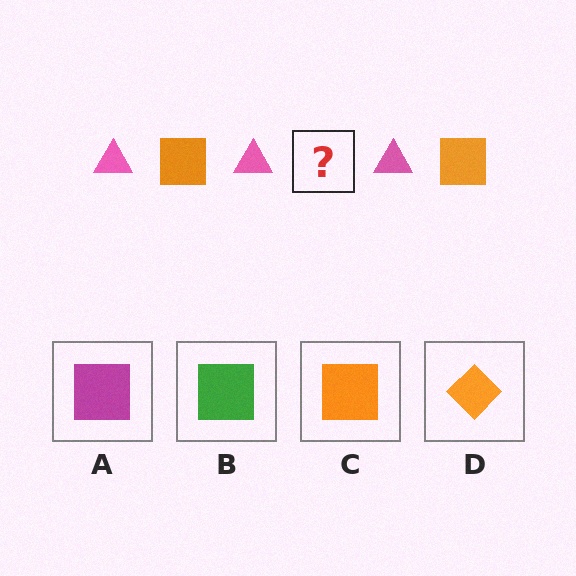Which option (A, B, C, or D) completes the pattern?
C.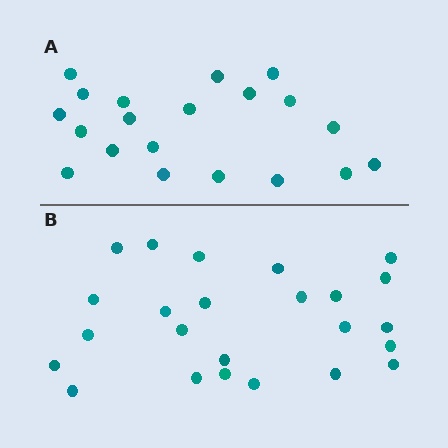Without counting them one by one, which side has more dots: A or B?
Region B (the bottom region) has more dots.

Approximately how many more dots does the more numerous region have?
Region B has about 4 more dots than region A.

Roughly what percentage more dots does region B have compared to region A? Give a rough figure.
About 20% more.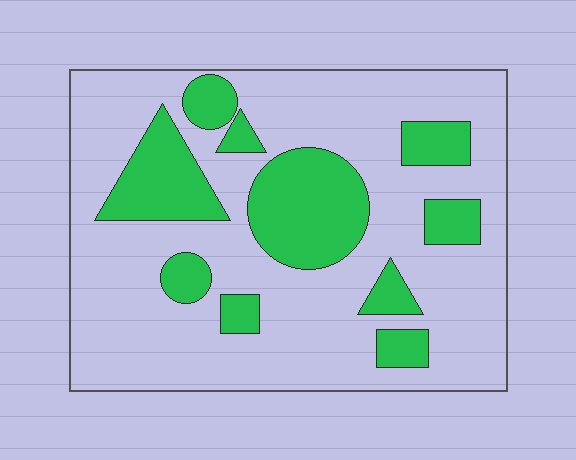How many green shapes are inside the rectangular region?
10.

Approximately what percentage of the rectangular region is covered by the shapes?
Approximately 25%.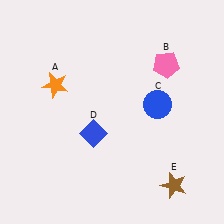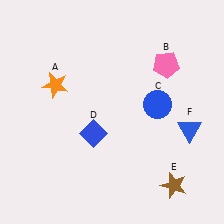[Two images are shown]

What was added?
A blue triangle (F) was added in Image 2.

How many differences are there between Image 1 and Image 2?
There is 1 difference between the two images.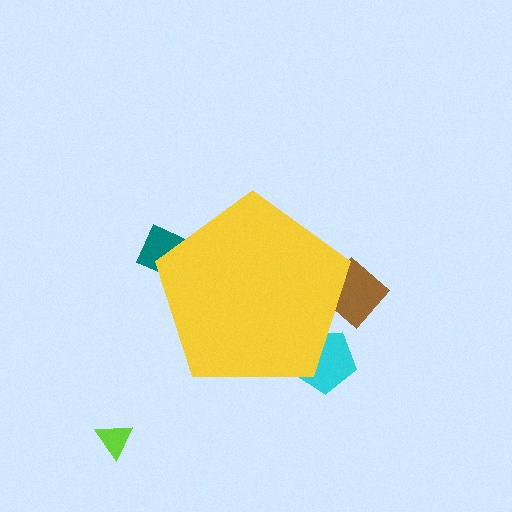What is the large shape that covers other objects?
A yellow pentagon.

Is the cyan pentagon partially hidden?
Yes, the cyan pentagon is partially hidden behind the yellow pentagon.